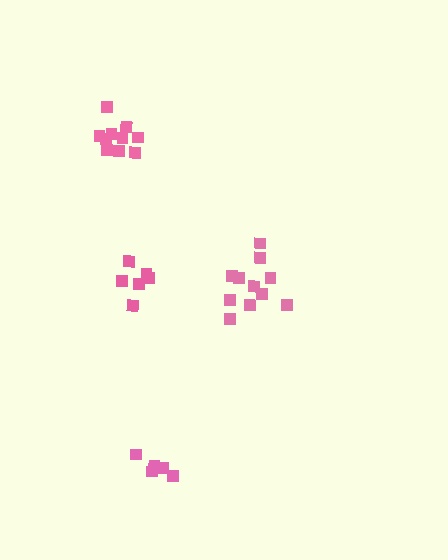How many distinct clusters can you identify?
There are 4 distinct clusters.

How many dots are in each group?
Group 1: 6 dots, Group 2: 11 dots, Group 3: 10 dots, Group 4: 6 dots (33 total).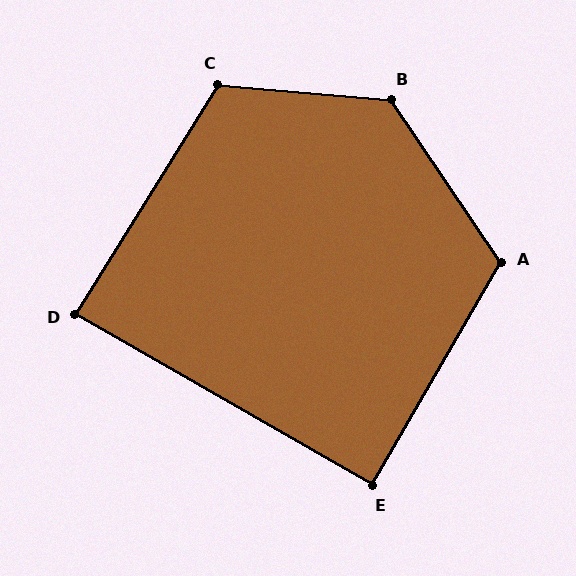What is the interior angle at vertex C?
Approximately 117 degrees (obtuse).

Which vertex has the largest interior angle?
B, at approximately 129 degrees.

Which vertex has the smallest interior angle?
D, at approximately 88 degrees.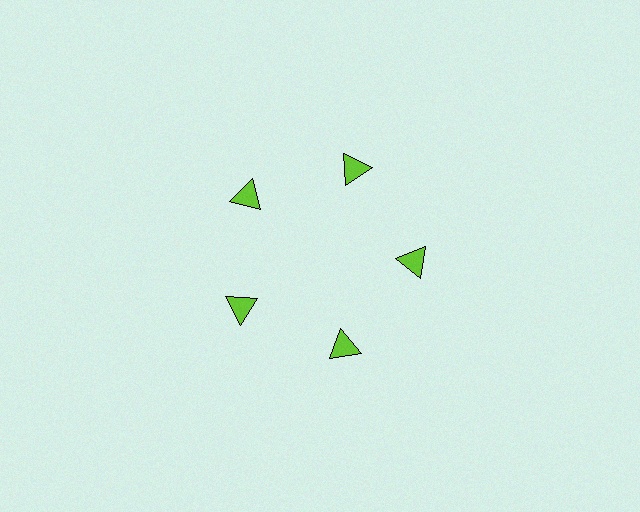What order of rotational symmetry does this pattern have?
This pattern has 5-fold rotational symmetry.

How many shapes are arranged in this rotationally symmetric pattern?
There are 5 shapes, arranged in 5 groups of 1.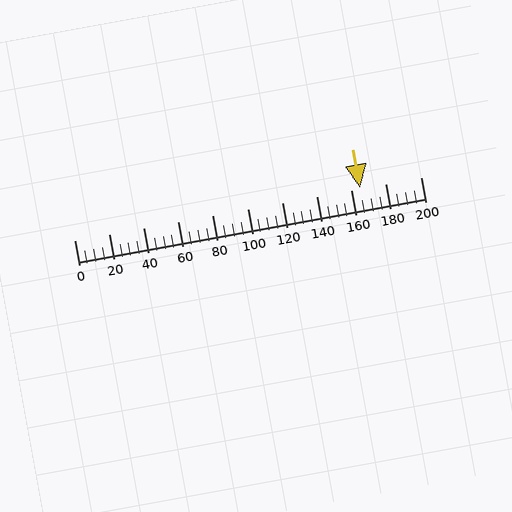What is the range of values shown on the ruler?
The ruler shows values from 0 to 200.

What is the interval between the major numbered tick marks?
The major tick marks are spaced 20 units apart.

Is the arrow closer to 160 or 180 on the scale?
The arrow is closer to 160.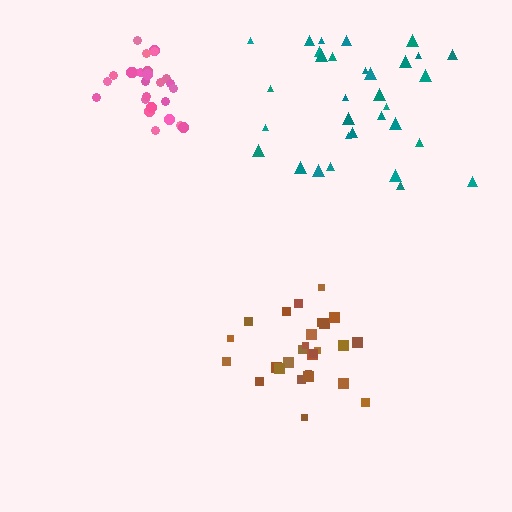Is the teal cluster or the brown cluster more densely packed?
Brown.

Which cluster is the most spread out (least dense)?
Teal.